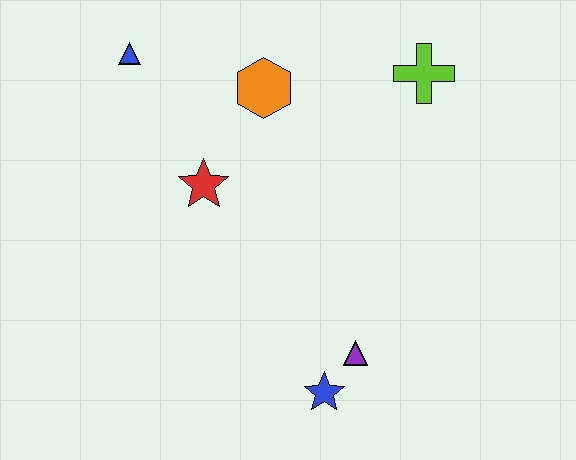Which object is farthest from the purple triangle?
The blue triangle is farthest from the purple triangle.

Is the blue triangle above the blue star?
Yes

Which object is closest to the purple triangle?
The blue star is closest to the purple triangle.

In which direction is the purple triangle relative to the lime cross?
The purple triangle is below the lime cross.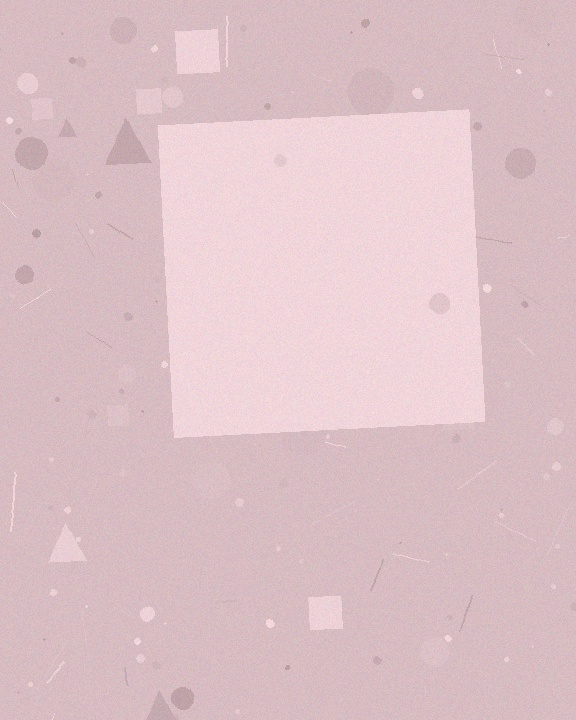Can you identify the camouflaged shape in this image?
The camouflaged shape is a square.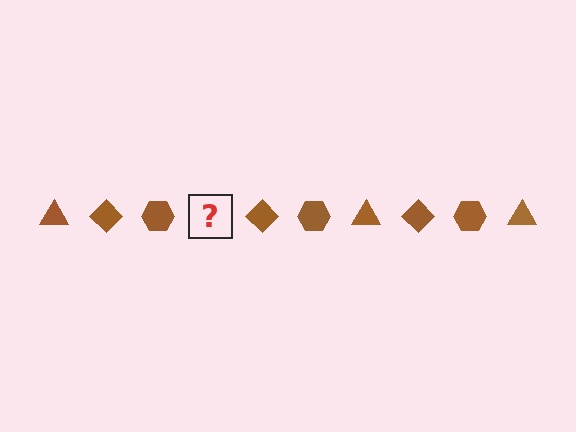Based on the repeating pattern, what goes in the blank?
The blank should be a brown triangle.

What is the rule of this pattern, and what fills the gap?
The rule is that the pattern cycles through triangle, diamond, hexagon shapes in brown. The gap should be filled with a brown triangle.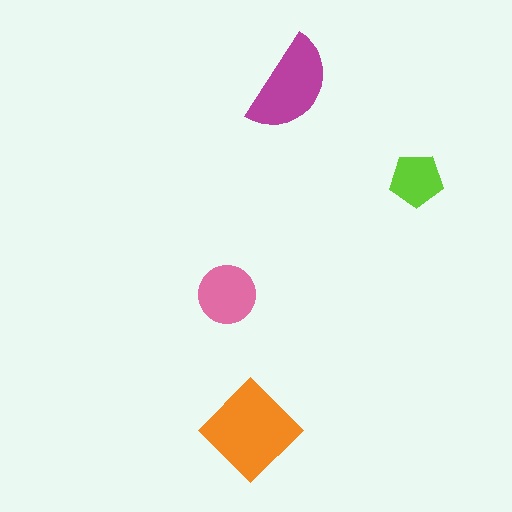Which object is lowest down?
The orange diamond is bottommost.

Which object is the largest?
The orange diamond.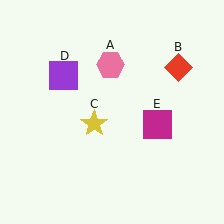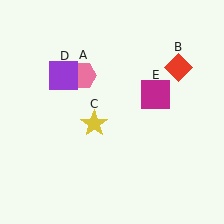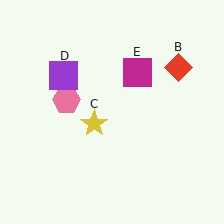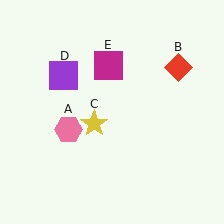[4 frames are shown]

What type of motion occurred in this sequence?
The pink hexagon (object A), magenta square (object E) rotated counterclockwise around the center of the scene.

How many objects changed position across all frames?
2 objects changed position: pink hexagon (object A), magenta square (object E).